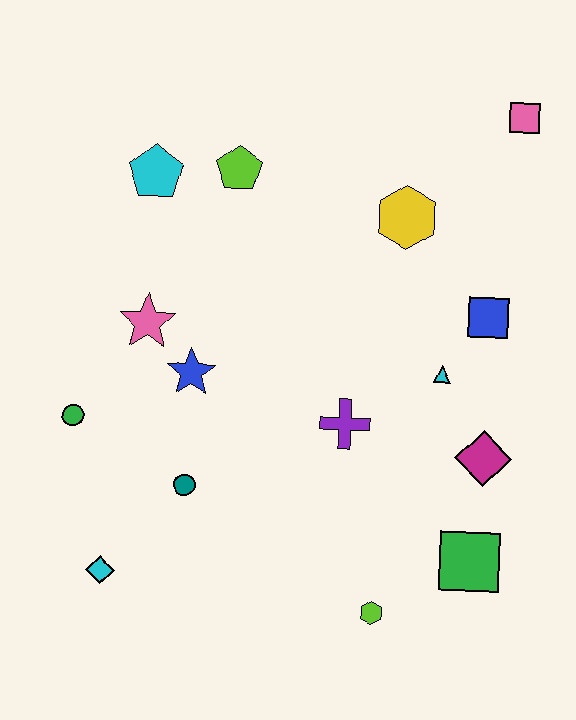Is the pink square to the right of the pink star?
Yes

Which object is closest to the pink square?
The yellow hexagon is closest to the pink square.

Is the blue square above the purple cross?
Yes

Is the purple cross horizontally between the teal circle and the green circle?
No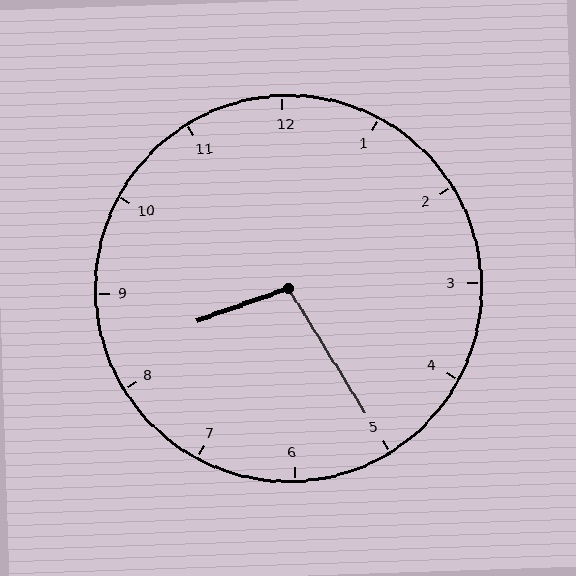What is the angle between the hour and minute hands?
Approximately 102 degrees.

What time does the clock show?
8:25.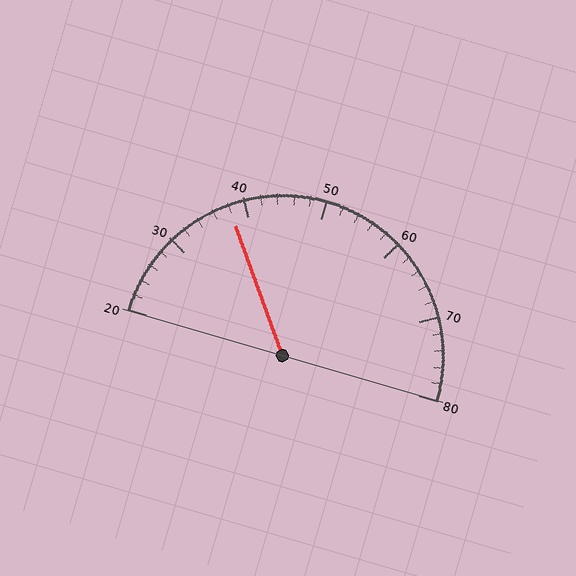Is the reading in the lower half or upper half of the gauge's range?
The reading is in the lower half of the range (20 to 80).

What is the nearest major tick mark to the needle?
The nearest major tick mark is 40.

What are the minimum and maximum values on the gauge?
The gauge ranges from 20 to 80.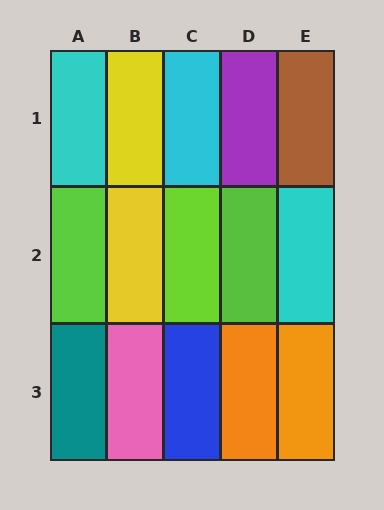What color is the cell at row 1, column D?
Purple.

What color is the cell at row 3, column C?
Blue.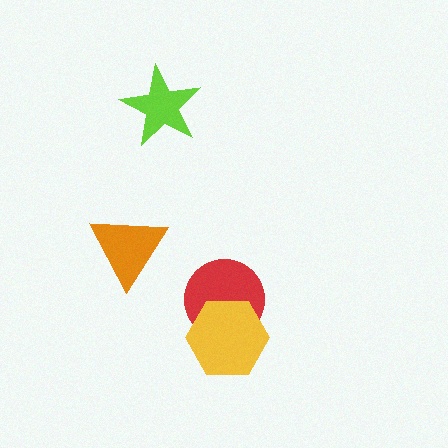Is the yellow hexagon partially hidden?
No, no other shape covers it.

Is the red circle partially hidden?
Yes, it is partially covered by another shape.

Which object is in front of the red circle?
The yellow hexagon is in front of the red circle.